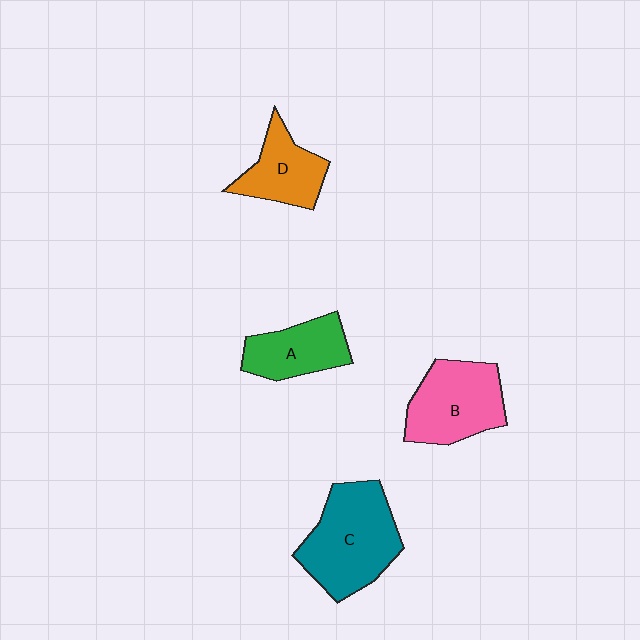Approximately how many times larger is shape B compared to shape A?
Approximately 1.3 times.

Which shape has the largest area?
Shape C (teal).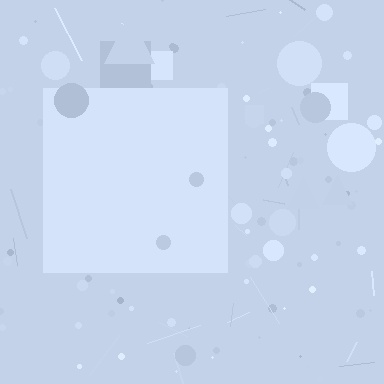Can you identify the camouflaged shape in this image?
The camouflaged shape is a square.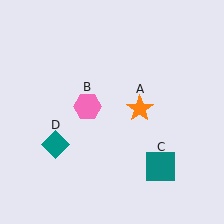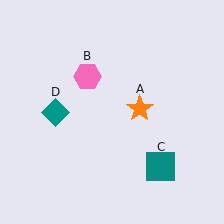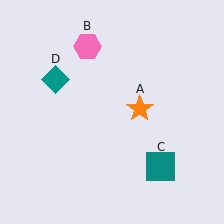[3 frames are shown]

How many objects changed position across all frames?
2 objects changed position: pink hexagon (object B), teal diamond (object D).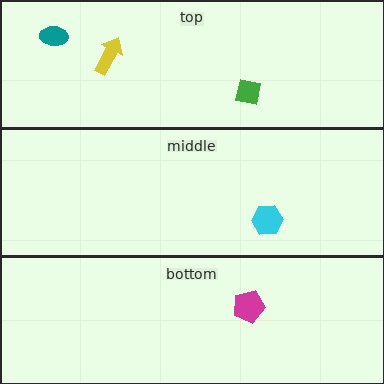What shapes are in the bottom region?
The magenta pentagon.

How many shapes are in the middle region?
1.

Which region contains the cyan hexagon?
The middle region.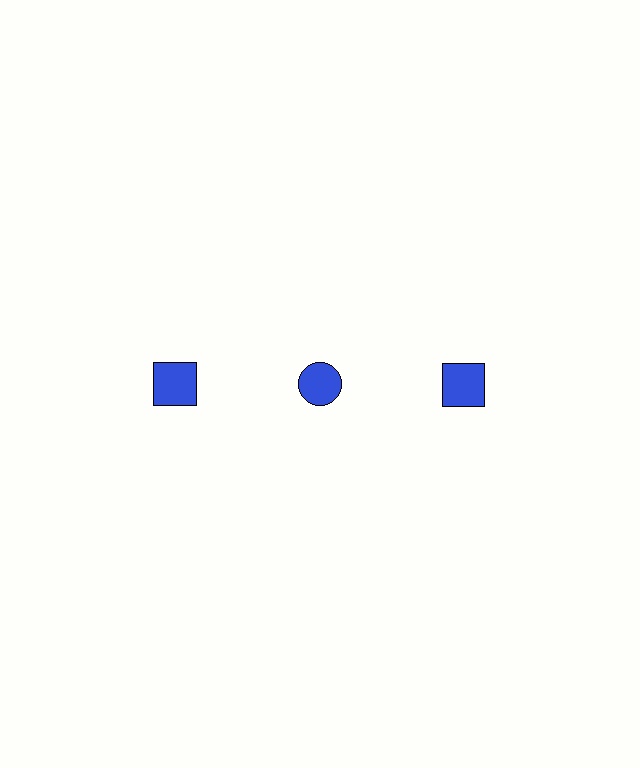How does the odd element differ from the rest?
It has a different shape: circle instead of square.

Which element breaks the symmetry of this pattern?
The blue circle in the top row, second from left column breaks the symmetry. All other shapes are blue squares.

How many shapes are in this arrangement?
There are 3 shapes arranged in a grid pattern.